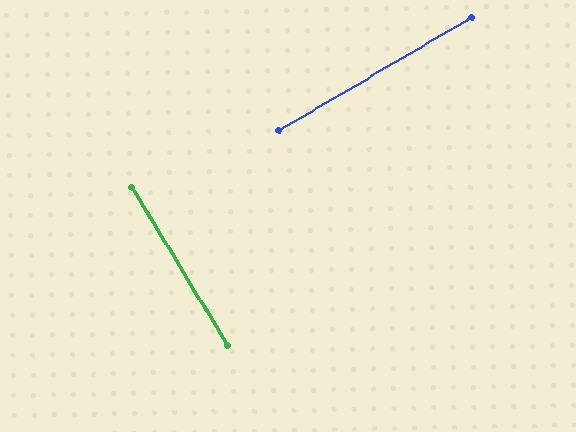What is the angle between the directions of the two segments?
Approximately 89 degrees.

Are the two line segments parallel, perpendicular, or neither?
Perpendicular — they meet at approximately 89°.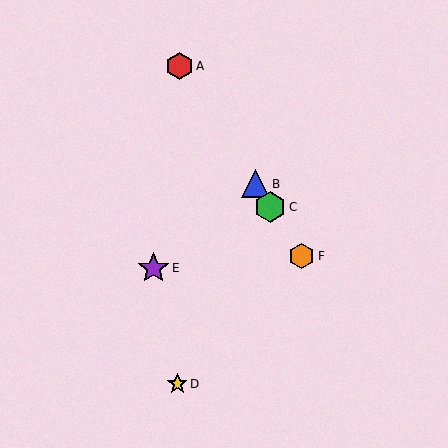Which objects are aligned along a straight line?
Objects A, B, C, F are aligned along a straight line.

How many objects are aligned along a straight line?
4 objects (A, B, C, F) are aligned along a straight line.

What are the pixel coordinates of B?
Object B is at (255, 184).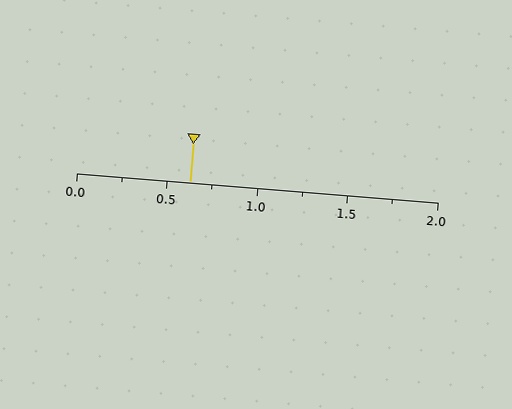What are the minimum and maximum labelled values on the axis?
The axis runs from 0.0 to 2.0.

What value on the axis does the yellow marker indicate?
The marker indicates approximately 0.62.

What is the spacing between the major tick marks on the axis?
The major ticks are spaced 0.5 apart.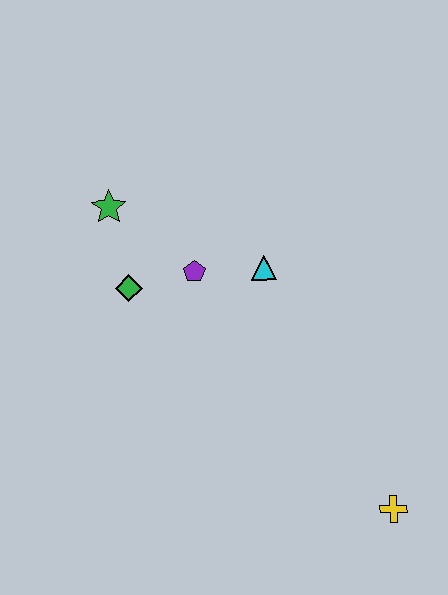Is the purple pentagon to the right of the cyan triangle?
No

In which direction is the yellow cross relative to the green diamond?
The yellow cross is to the right of the green diamond.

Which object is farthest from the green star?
The yellow cross is farthest from the green star.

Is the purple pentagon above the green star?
No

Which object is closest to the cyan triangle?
The purple pentagon is closest to the cyan triangle.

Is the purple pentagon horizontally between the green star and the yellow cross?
Yes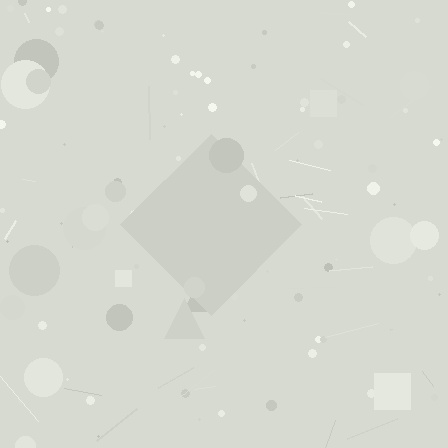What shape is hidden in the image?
A diamond is hidden in the image.